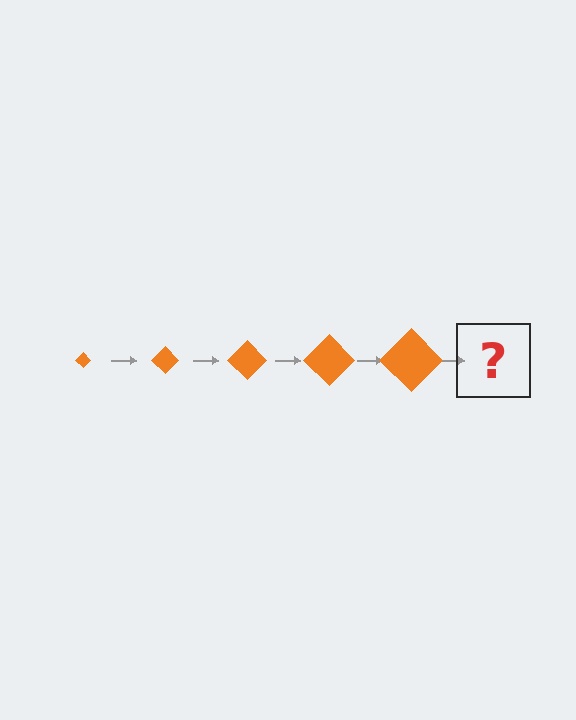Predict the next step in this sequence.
The next step is an orange diamond, larger than the previous one.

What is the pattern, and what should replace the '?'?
The pattern is that the diamond gets progressively larger each step. The '?' should be an orange diamond, larger than the previous one.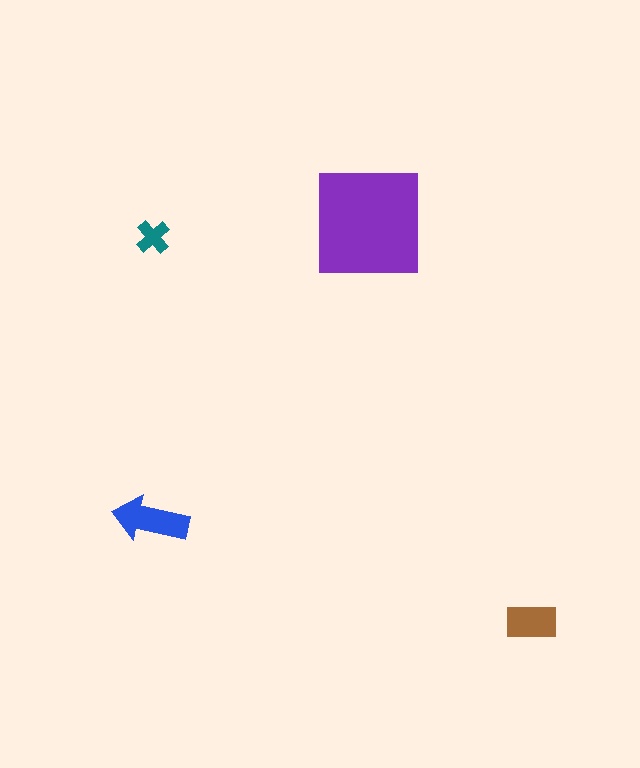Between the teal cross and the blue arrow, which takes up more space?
The blue arrow.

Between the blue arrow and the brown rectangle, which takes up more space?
The blue arrow.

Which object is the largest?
The purple square.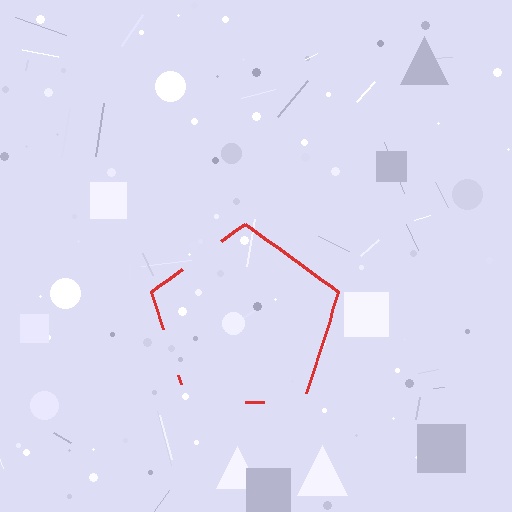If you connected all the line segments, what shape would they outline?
They would outline a pentagon.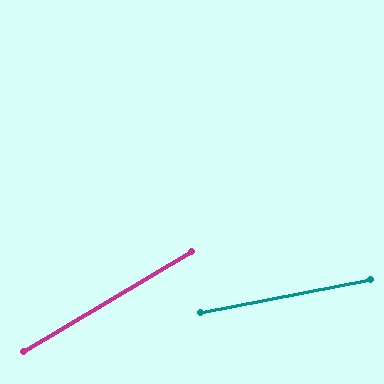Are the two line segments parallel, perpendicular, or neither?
Neither parallel nor perpendicular — they differ by about 20°.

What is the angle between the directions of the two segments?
Approximately 20 degrees.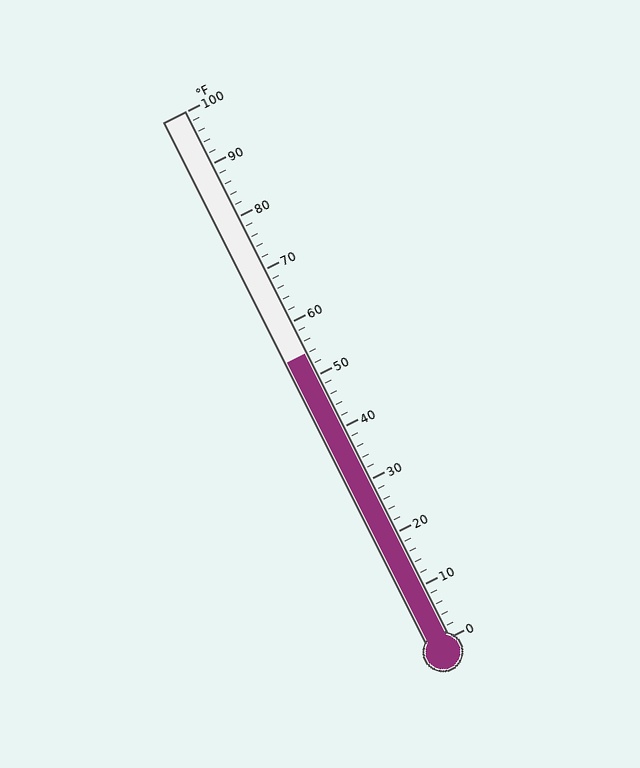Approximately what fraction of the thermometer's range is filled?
The thermometer is filled to approximately 55% of its range.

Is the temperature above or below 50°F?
The temperature is above 50°F.